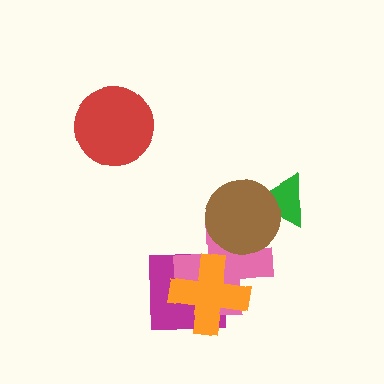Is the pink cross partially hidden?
Yes, it is partially covered by another shape.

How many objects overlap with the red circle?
0 objects overlap with the red circle.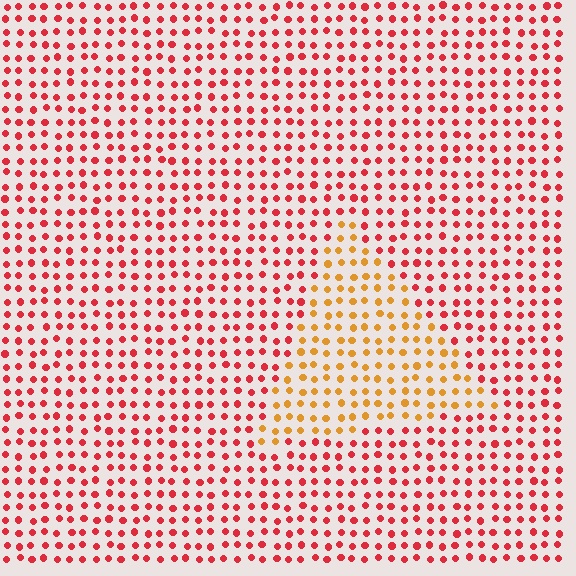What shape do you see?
I see a triangle.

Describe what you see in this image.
The image is filled with small red elements in a uniform arrangement. A triangle-shaped region is visible where the elements are tinted to a slightly different hue, forming a subtle color boundary.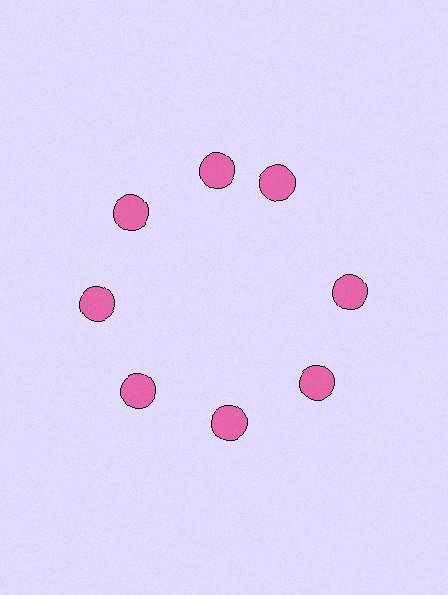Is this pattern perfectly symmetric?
No. The 8 pink circles are arranged in a ring, but one element near the 2 o'clock position is rotated out of alignment along the ring, breaking the 8-fold rotational symmetry.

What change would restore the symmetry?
The symmetry would be restored by rotating it back into even spacing with its neighbors so that all 8 circles sit at equal angles and equal distance from the center.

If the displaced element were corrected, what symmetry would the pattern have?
It would have 8-fold rotational symmetry — the pattern would map onto itself every 45 degrees.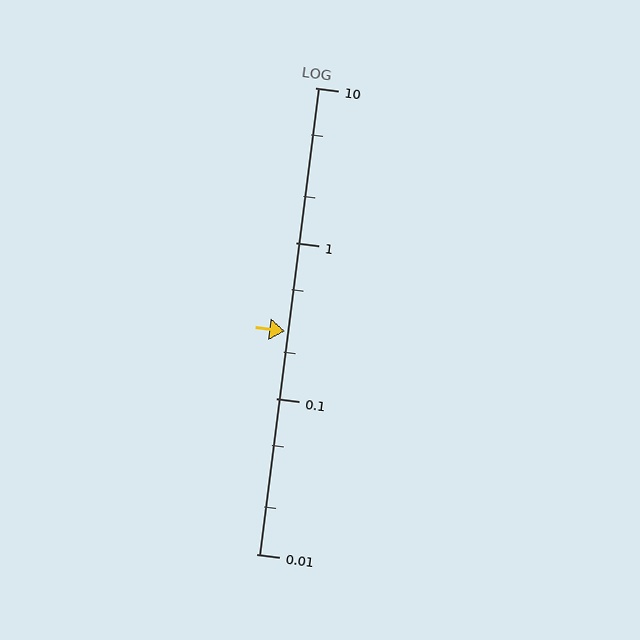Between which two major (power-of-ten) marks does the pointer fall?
The pointer is between 0.1 and 1.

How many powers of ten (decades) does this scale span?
The scale spans 3 decades, from 0.01 to 10.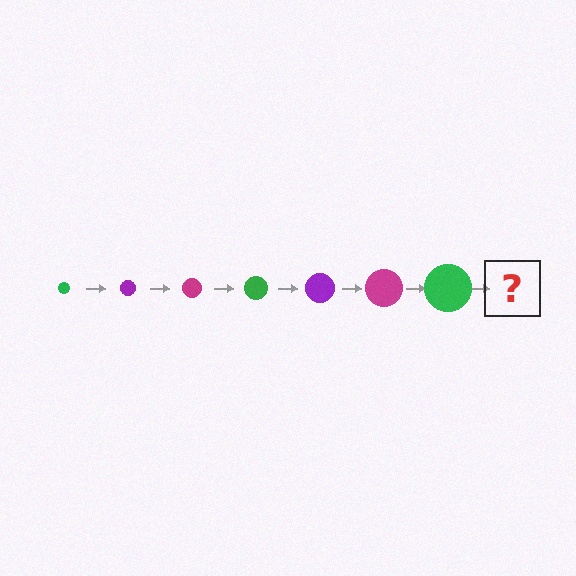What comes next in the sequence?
The next element should be a purple circle, larger than the previous one.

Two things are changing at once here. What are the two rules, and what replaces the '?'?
The two rules are that the circle grows larger each step and the color cycles through green, purple, and magenta. The '?' should be a purple circle, larger than the previous one.